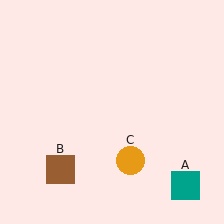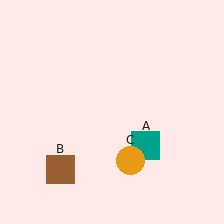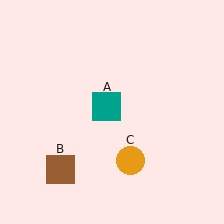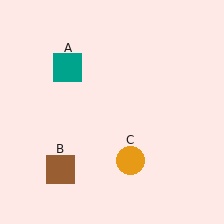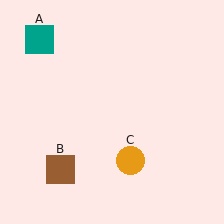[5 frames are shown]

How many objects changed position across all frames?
1 object changed position: teal square (object A).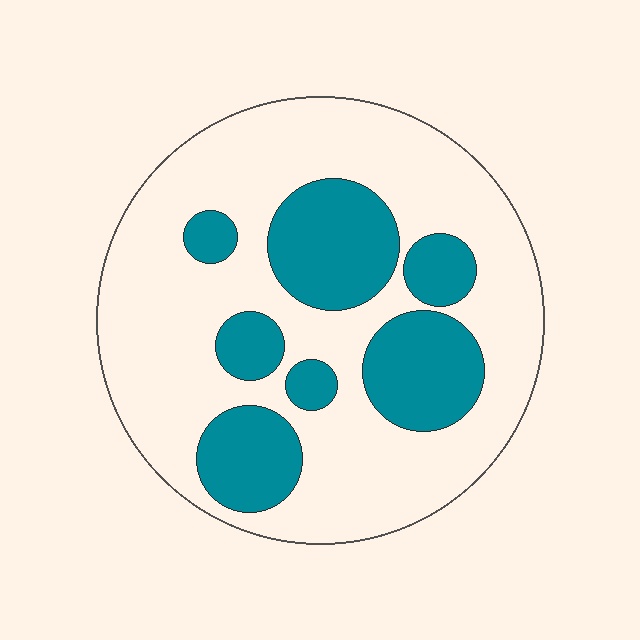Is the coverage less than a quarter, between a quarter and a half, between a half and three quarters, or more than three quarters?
Between a quarter and a half.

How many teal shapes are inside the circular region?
7.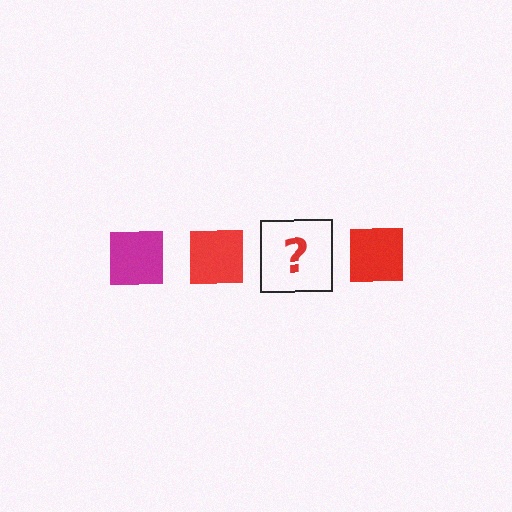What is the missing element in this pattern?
The missing element is a magenta square.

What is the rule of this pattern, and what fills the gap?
The rule is that the pattern cycles through magenta, red squares. The gap should be filled with a magenta square.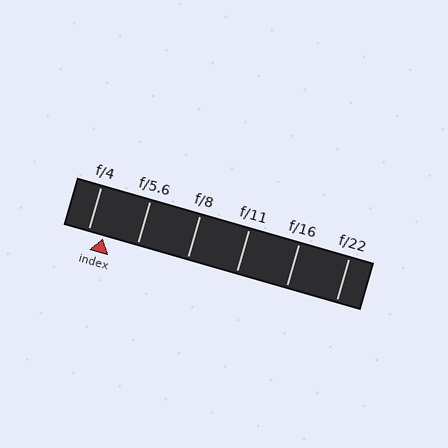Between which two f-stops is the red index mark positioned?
The index mark is between f/4 and f/5.6.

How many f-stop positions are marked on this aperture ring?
There are 6 f-stop positions marked.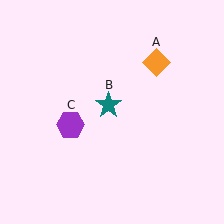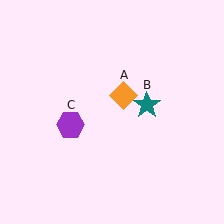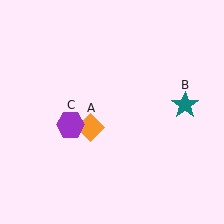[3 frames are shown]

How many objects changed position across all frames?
2 objects changed position: orange diamond (object A), teal star (object B).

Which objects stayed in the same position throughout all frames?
Purple hexagon (object C) remained stationary.